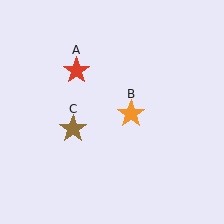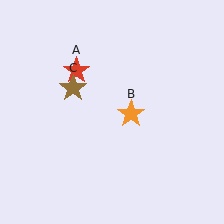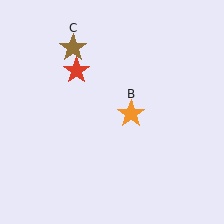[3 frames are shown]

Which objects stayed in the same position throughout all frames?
Red star (object A) and orange star (object B) remained stationary.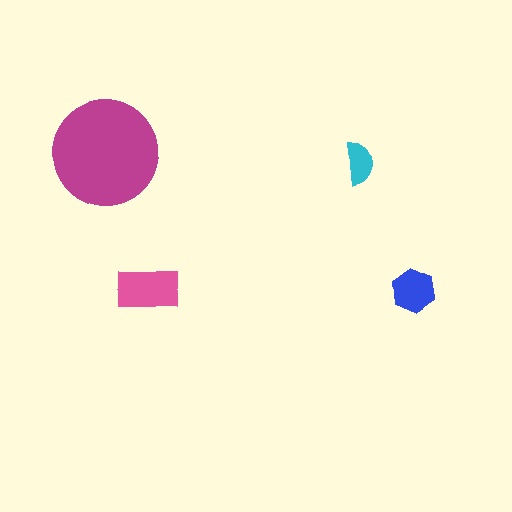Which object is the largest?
The magenta circle.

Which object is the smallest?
The cyan semicircle.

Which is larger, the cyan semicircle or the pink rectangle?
The pink rectangle.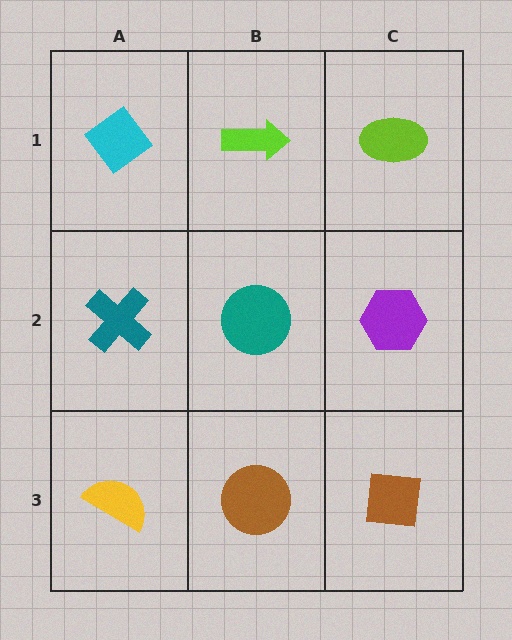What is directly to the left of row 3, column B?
A yellow semicircle.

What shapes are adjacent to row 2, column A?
A cyan diamond (row 1, column A), a yellow semicircle (row 3, column A), a teal circle (row 2, column B).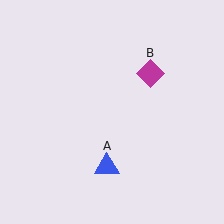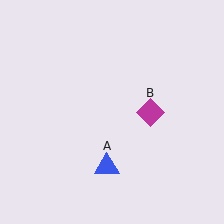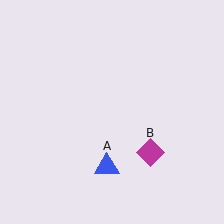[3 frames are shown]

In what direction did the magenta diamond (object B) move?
The magenta diamond (object B) moved down.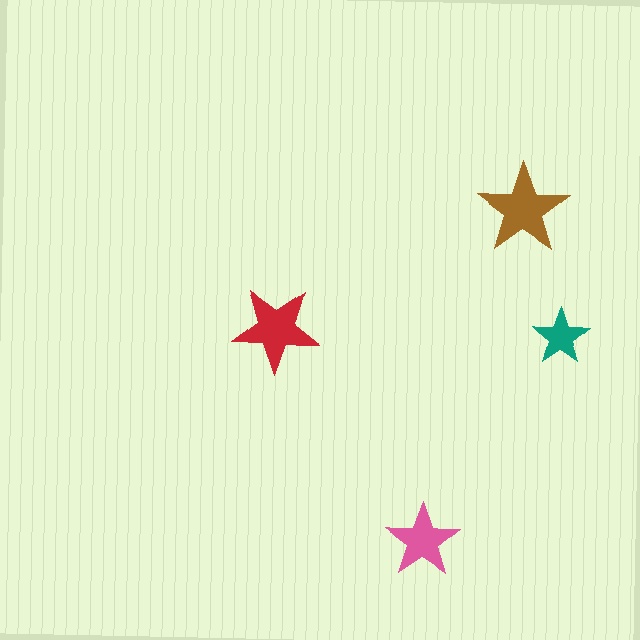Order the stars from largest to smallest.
the brown one, the red one, the pink one, the teal one.